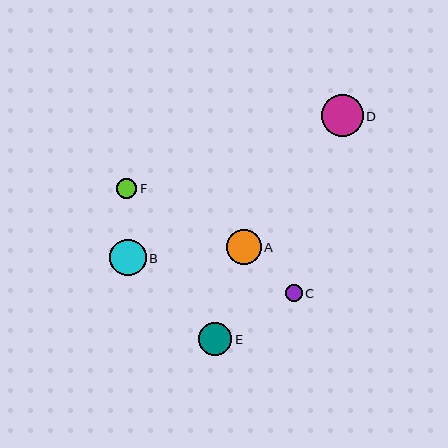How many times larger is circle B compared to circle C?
Circle B is approximately 2.1 times the size of circle C.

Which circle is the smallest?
Circle C is the smallest with a size of approximately 17 pixels.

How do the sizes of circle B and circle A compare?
Circle B and circle A are approximately the same size.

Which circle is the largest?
Circle D is the largest with a size of approximately 42 pixels.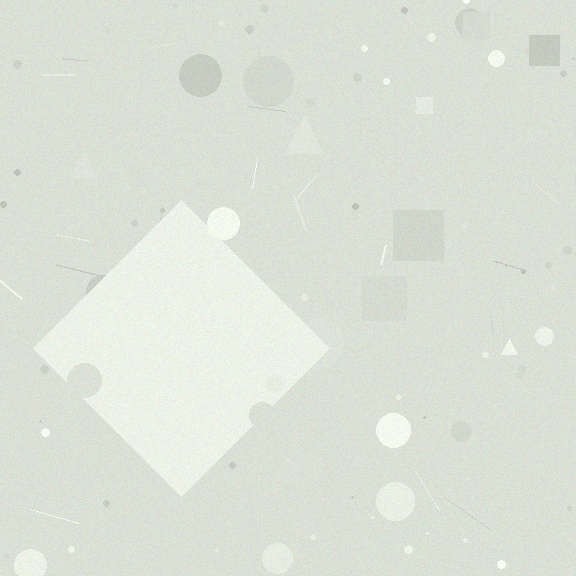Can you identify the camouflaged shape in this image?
The camouflaged shape is a diamond.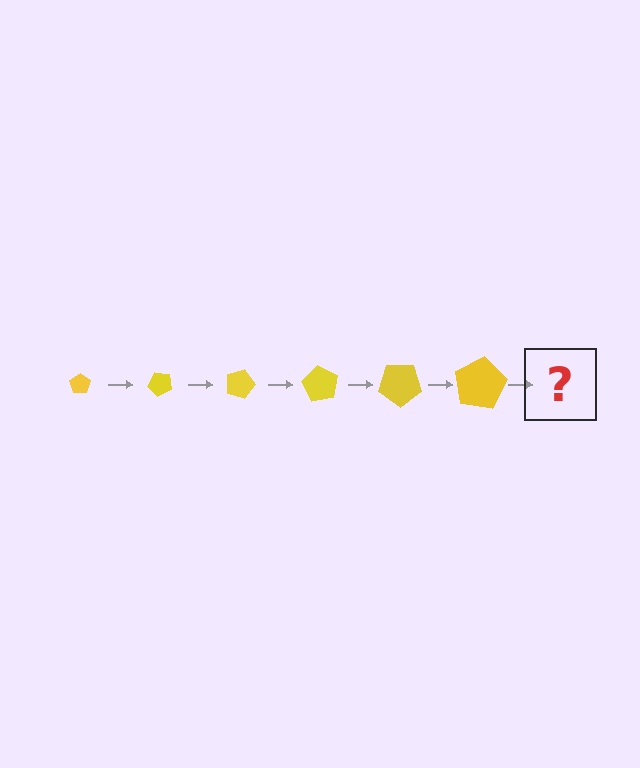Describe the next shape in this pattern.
It should be a pentagon, larger than the previous one and rotated 270 degrees from the start.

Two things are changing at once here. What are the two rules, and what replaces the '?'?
The two rules are that the pentagon grows larger each step and it rotates 45 degrees each step. The '?' should be a pentagon, larger than the previous one and rotated 270 degrees from the start.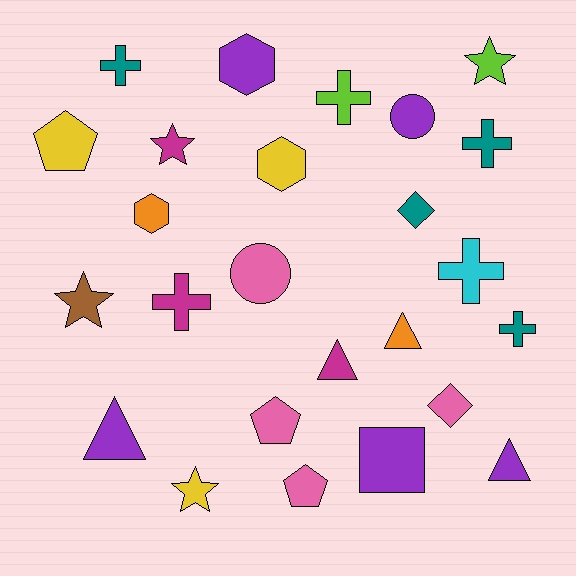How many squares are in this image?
There is 1 square.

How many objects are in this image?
There are 25 objects.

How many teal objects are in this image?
There are 4 teal objects.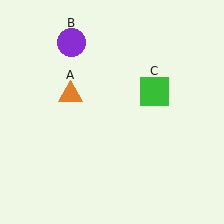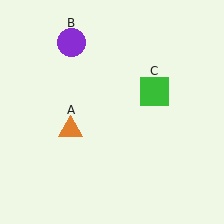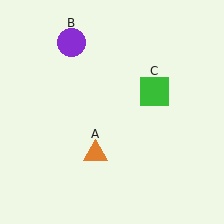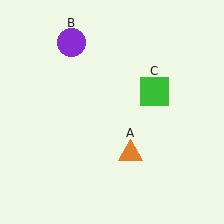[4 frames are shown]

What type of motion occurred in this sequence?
The orange triangle (object A) rotated counterclockwise around the center of the scene.